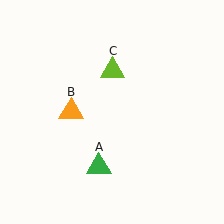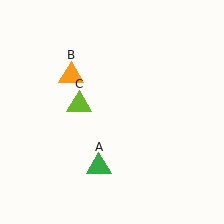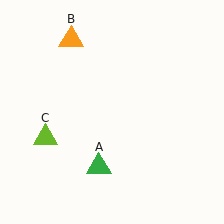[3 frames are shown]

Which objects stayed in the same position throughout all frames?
Green triangle (object A) remained stationary.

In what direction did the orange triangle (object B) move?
The orange triangle (object B) moved up.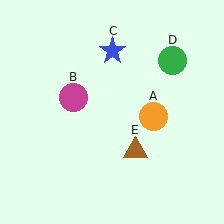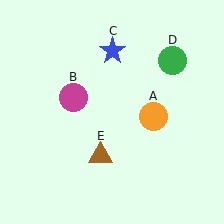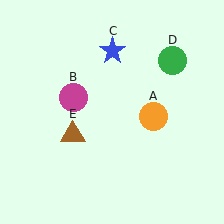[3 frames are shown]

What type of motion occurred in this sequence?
The brown triangle (object E) rotated clockwise around the center of the scene.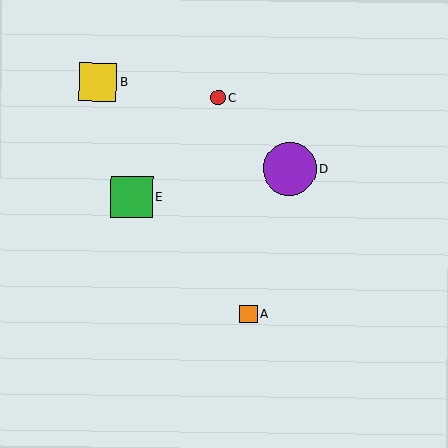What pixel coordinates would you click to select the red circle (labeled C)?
Click at (218, 97) to select the red circle C.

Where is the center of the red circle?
The center of the red circle is at (218, 97).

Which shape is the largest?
The purple circle (labeled D) is the largest.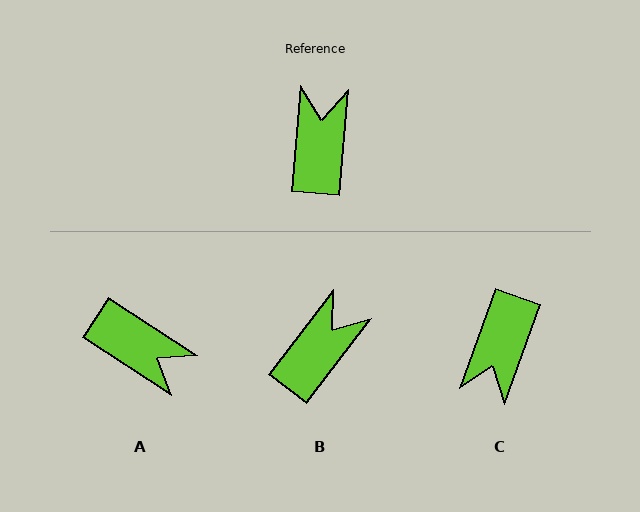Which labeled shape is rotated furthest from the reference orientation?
C, about 165 degrees away.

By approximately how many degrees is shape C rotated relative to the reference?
Approximately 165 degrees counter-clockwise.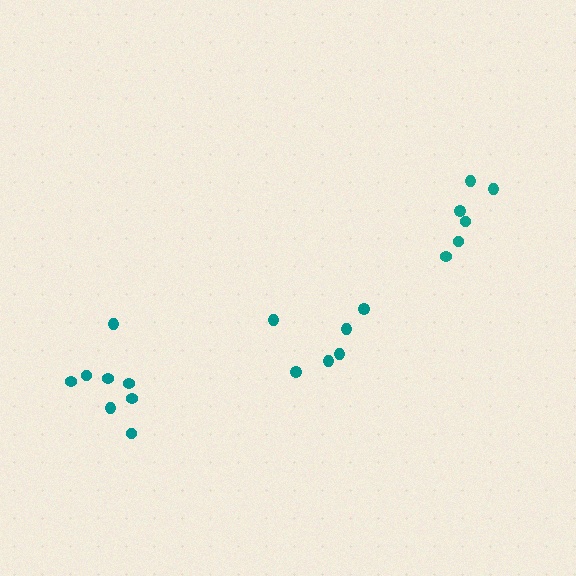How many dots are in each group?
Group 1: 6 dots, Group 2: 6 dots, Group 3: 8 dots (20 total).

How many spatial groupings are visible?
There are 3 spatial groupings.